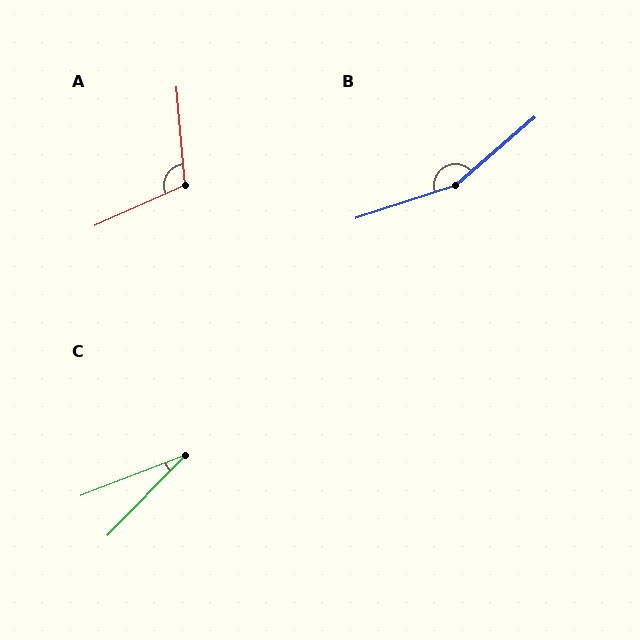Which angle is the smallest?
C, at approximately 25 degrees.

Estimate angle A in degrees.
Approximately 109 degrees.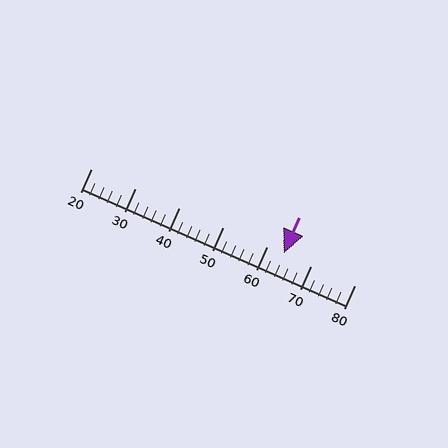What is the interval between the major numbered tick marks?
The major tick marks are spaced 10 units apart.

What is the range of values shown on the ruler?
The ruler shows values from 20 to 80.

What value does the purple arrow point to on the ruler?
The purple arrow points to approximately 64.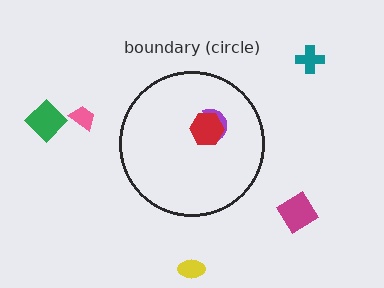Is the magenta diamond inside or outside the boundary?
Outside.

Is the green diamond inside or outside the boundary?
Outside.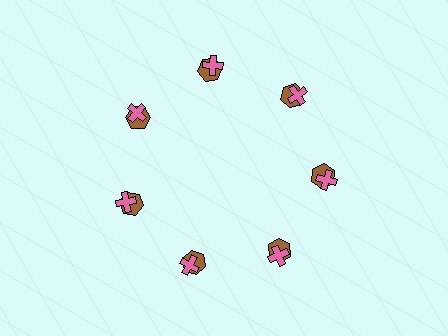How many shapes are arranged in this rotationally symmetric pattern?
There are 14 shapes, arranged in 7 groups of 2.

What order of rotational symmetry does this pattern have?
This pattern has 7-fold rotational symmetry.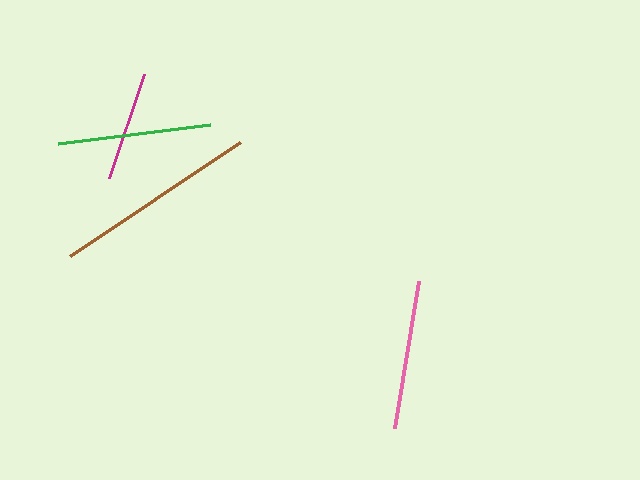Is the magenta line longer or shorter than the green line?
The green line is longer than the magenta line.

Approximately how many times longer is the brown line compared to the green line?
The brown line is approximately 1.3 times the length of the green line.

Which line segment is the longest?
The brown line is the longest at approximately 204 pixels.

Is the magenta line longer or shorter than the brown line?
The brown line is longer than the magenta line.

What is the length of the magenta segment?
The magenta segment is approximately 110 pixels long.